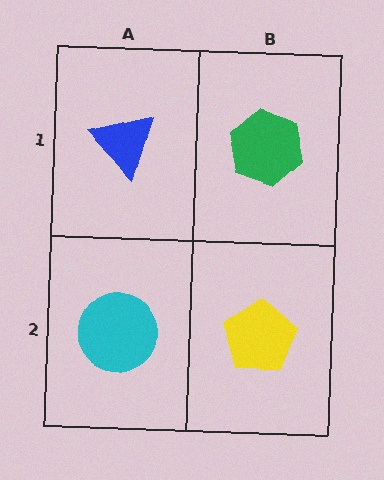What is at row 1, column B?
A green hexagon.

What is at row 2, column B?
A yellow pentagon.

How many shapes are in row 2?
2 shapes.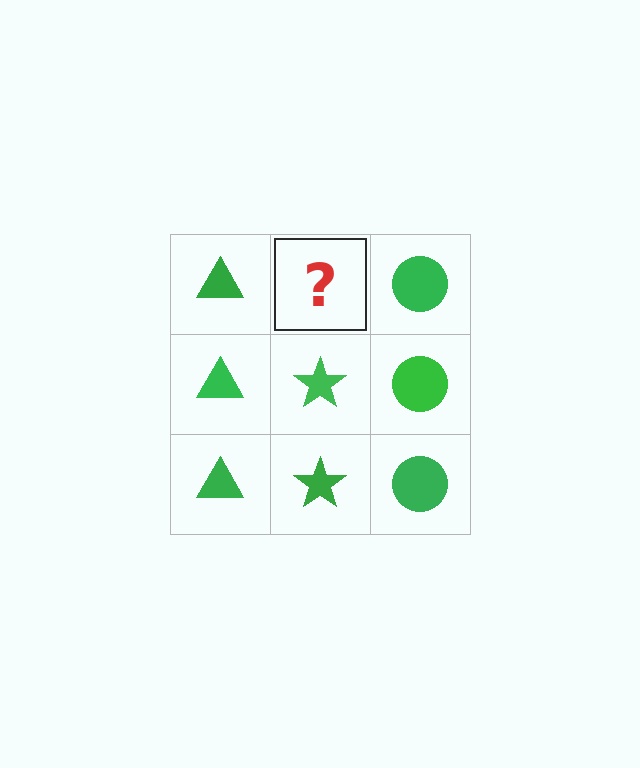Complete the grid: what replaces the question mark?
The question mark should be replaced with a green star.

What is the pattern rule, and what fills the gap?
The rule is that each column has a consistent shape. The gap should be filled with a green star.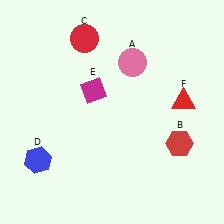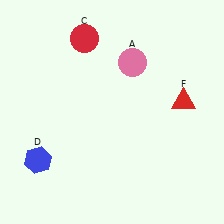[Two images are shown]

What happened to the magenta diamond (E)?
The magenta diamond (E) was removed in Image 2. It was in the top-left area of Image 1.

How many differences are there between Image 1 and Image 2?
There are 2 differences between the two images.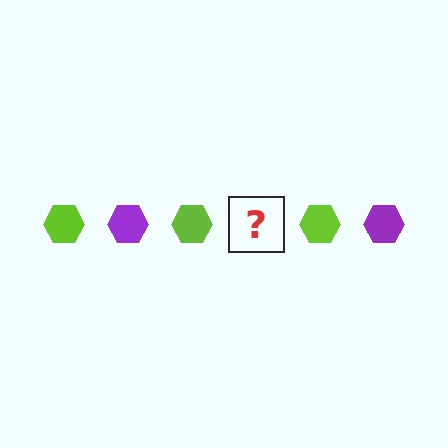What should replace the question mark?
The question mark should be replaced with a purple hexagon.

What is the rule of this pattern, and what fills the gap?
The rule is that the pattern cycles through lime, purple hexagons. The gap should be filled with a purple hexagon.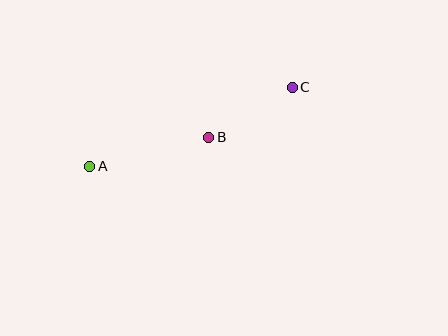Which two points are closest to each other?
Points B and C are closest to each other.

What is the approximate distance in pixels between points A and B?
The distance between A and B is approximately 122 pixels.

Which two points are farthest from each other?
Points A and C are farthest from each other.